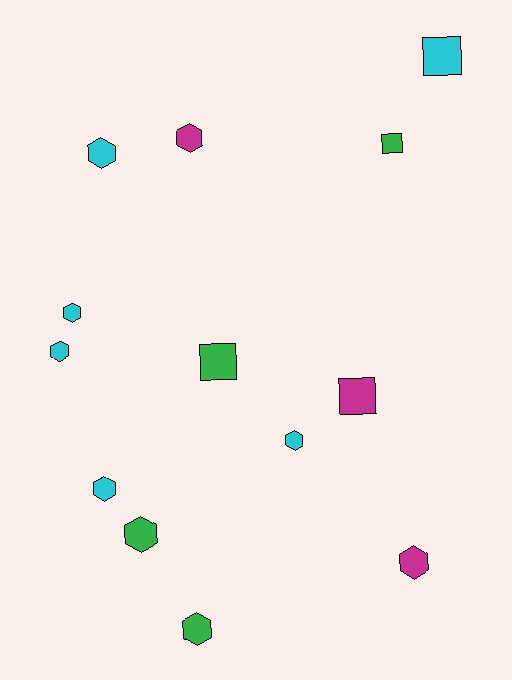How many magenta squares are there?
There is 1 magenta square.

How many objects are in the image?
There are 13 objects.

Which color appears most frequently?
Cyan, with 6 objects.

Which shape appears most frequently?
Hexagon, with 9 objects.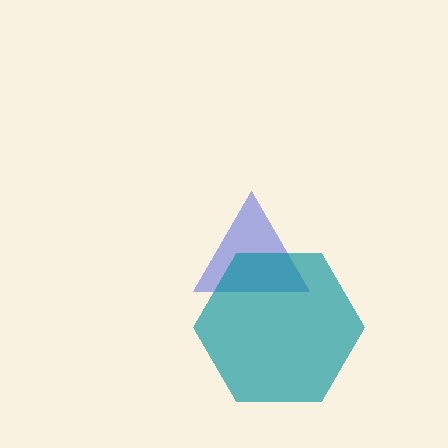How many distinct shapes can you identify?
There are 2 distinct shapes: a blue triangle, a teal hexagon.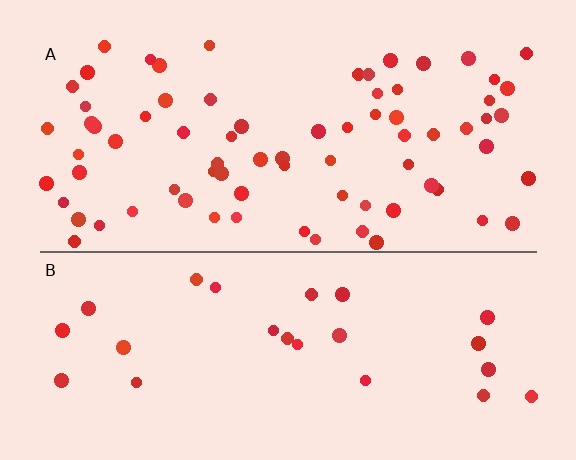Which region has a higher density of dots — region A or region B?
A (the top).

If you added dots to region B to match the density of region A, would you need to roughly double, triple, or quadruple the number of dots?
Approximately triple.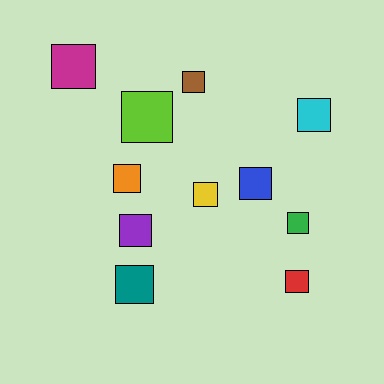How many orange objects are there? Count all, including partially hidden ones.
There is 1 orange object.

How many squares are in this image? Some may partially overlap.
There are 11 squares.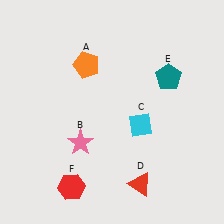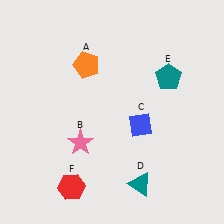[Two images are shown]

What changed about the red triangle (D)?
In Image 1, D is red. In Image 2, it changed to teal.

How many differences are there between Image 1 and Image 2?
There are 2 differences between the two images.